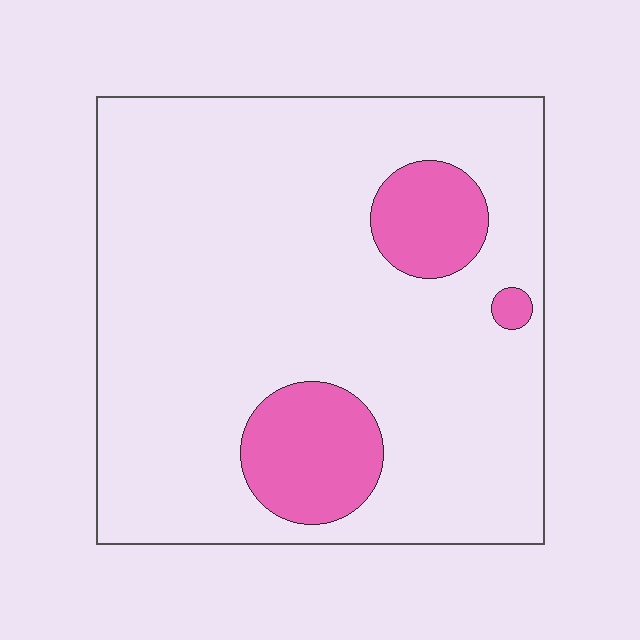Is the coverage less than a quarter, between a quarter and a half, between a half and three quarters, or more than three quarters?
Less than a quarter.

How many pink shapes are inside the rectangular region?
3.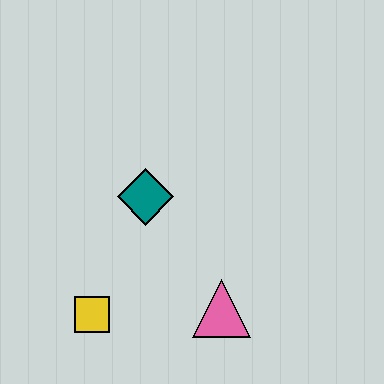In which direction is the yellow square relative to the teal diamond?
The yellow square is below the teal diamond.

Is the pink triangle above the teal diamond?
No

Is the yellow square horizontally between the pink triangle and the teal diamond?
No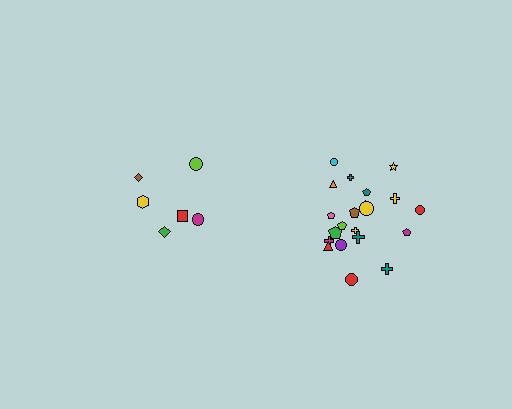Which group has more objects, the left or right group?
The right group.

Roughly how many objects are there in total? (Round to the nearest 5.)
Roughly 30 objects in total.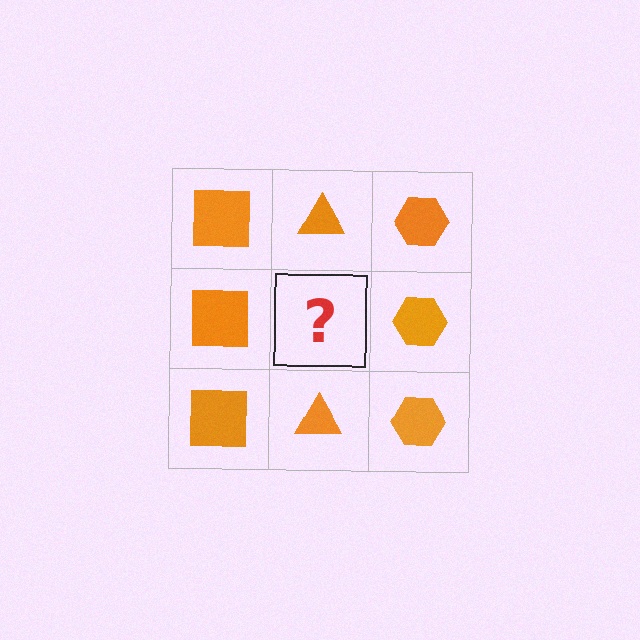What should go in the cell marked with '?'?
The missing cell should contain an orange triangle.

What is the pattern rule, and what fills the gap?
The rule is that each column has a consistent shape. The gap should be filled with an orange triangle.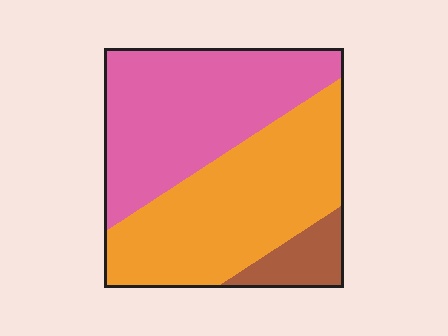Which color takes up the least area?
Brown, at roughly 10%.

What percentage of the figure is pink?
Pink covers about 45% of the figure.